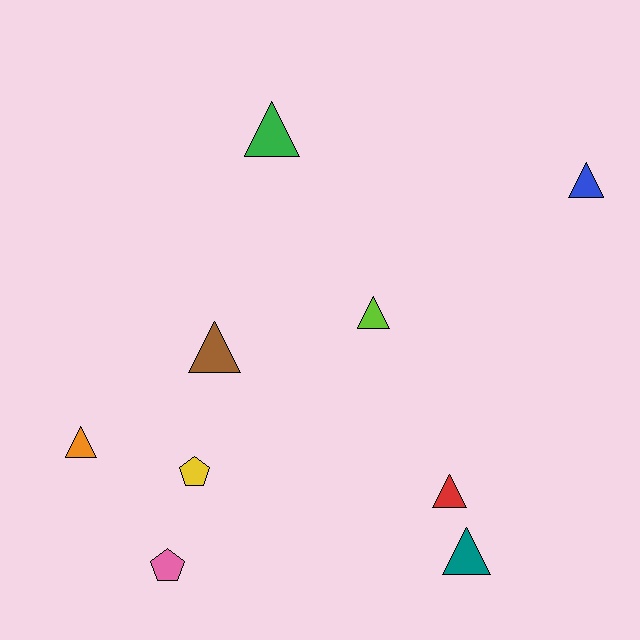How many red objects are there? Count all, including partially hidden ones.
There is 1 red object.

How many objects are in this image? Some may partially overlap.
There are 9 objects.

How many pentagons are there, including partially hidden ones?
There are 2 pentagons.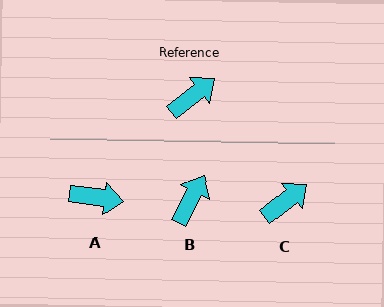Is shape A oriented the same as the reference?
No, it is off by about 45 degrees.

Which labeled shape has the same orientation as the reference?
C.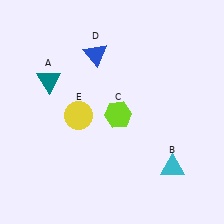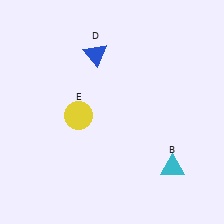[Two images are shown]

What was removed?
The lime hexagon (C), the teal triangle (A) were removed in Image 2.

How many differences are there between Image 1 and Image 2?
There are 2 differences between the two images.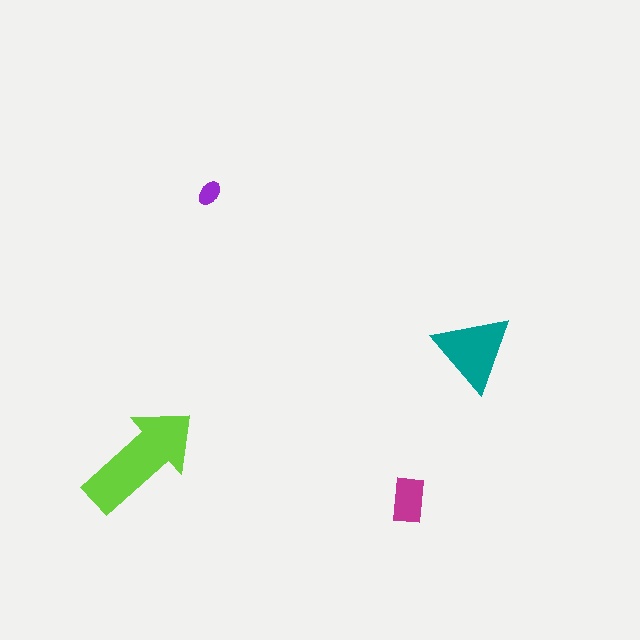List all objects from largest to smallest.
The lime arrow, the teal triangle, the magenta rectangle, the purple ellipse.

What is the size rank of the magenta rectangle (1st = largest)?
3rd.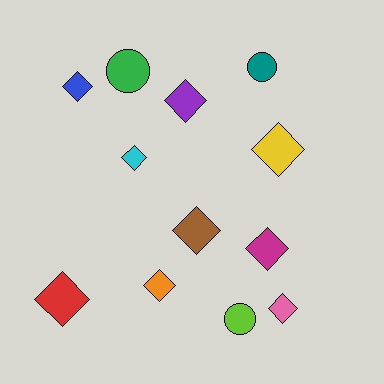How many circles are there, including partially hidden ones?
There are 3 circles.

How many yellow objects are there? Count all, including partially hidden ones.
There is 1 yellow object.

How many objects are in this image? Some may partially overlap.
There are 12 objects.